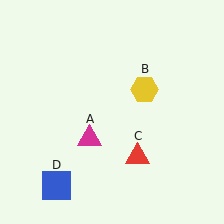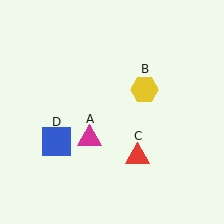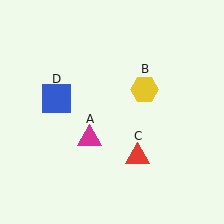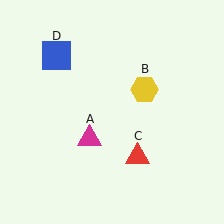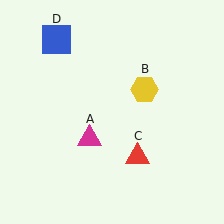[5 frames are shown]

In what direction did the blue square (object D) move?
The blue square (object D) moved up.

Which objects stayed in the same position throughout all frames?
Magenta triangle (object A) and yellow hexagon (object B) and red triangle (object C) remained stationary.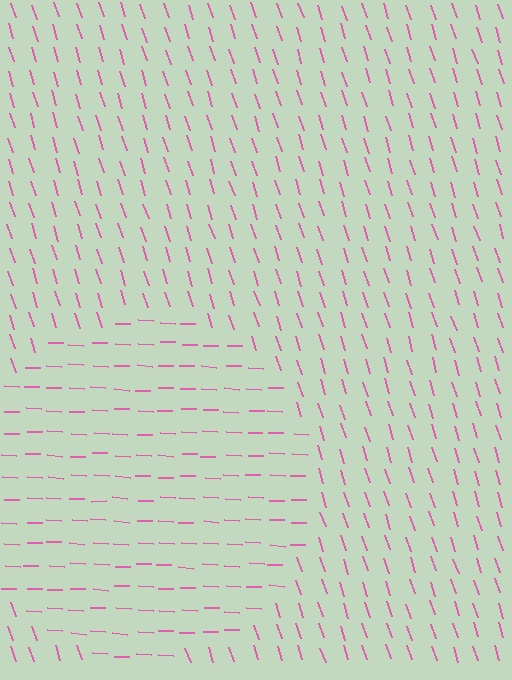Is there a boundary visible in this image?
Yes, there is a texture boundary formed by a change in line orientation.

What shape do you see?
I see a circle.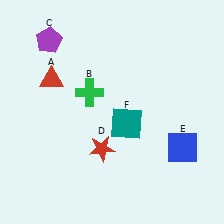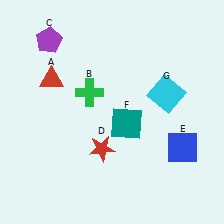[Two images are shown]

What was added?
A cyan square (G) was added in Image 2.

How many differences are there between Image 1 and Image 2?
There is 1 difference between the two images.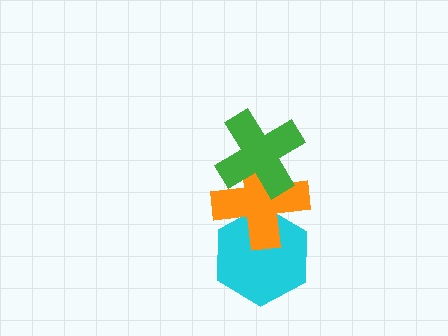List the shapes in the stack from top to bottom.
From top to bottom: the green cross, the orange cross, the cyan hexagon.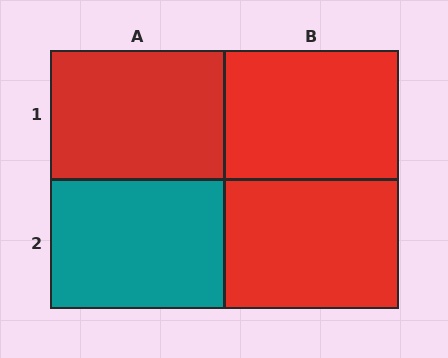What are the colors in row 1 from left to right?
Red, red.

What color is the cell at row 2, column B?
Red.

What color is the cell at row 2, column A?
Teal.